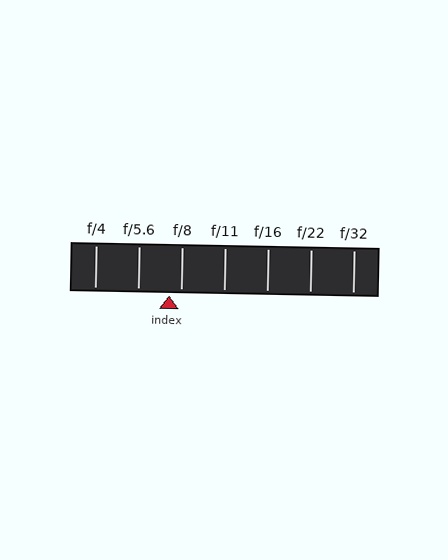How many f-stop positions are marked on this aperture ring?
There are 7 f-stop positions marked.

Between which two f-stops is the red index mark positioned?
The index mark is between f/5.6 and f/8.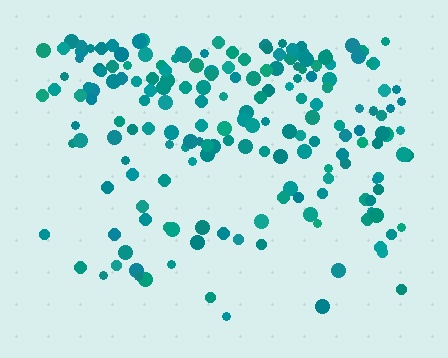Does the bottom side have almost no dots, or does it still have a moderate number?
Still a moderate number, just noticeably fewer than the top.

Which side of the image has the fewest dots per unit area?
The bottom.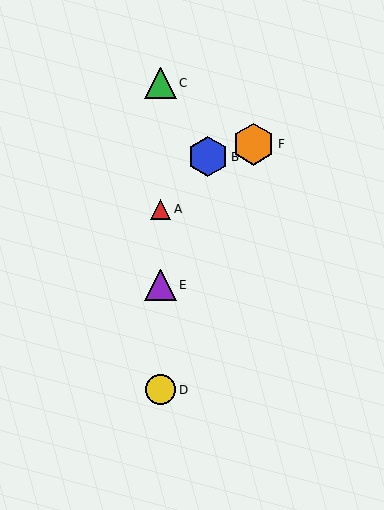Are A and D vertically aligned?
Yes, both are at x≈161.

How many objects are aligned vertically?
4 objects (A, C, D, E) are aligned vertically.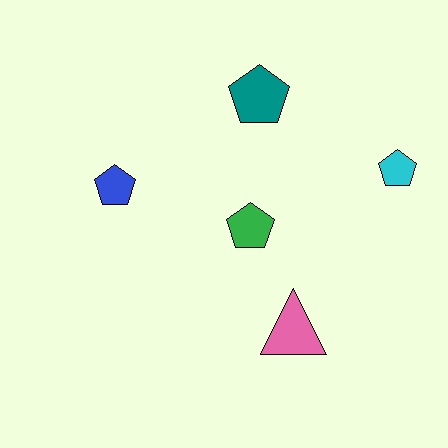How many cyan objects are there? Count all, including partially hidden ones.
There is 1 cyan object.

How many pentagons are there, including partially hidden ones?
There are 4 pentagons.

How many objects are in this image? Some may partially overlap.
There are 5 objects.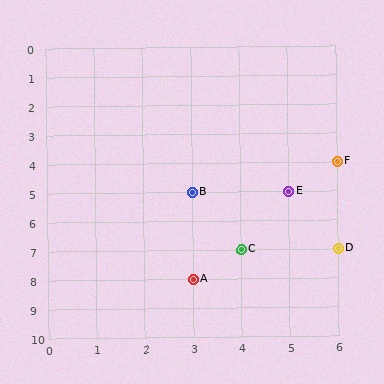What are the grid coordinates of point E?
Point E is at grid coordinates (5, 5).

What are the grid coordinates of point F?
Point F is at grid coordinates (6, 4).